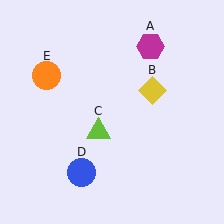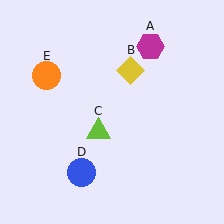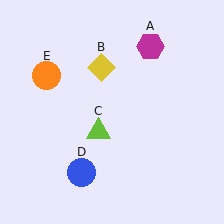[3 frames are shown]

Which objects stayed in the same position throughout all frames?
Magenta hexagon (object A) and lime triangle (object C) and blue circle (object D) and orange circle (object E) remained stationary.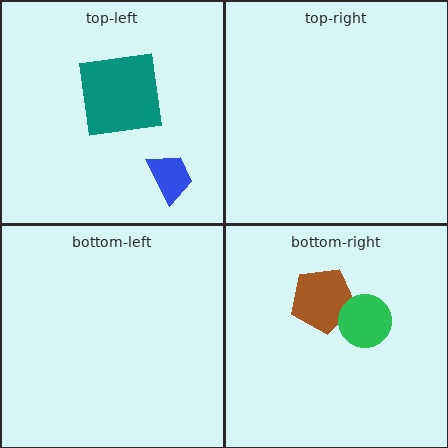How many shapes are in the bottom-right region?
2.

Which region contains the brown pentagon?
The bottom-right region.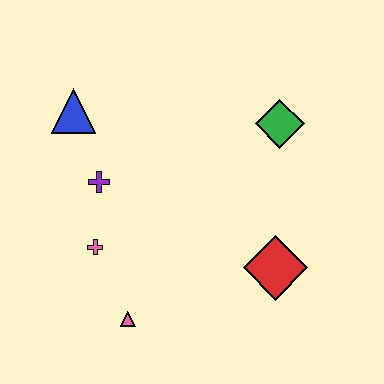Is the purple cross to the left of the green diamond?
Yes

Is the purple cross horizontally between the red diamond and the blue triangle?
Yes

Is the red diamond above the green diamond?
No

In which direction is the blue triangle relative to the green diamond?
The blue triangle is to the left of the green diamond.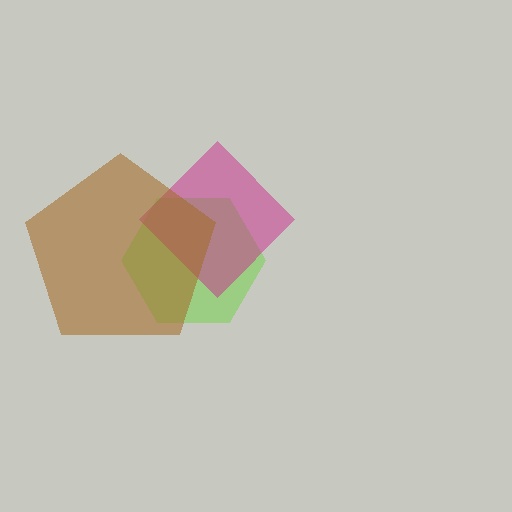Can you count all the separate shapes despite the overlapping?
Yes, there are 3 separate shapes.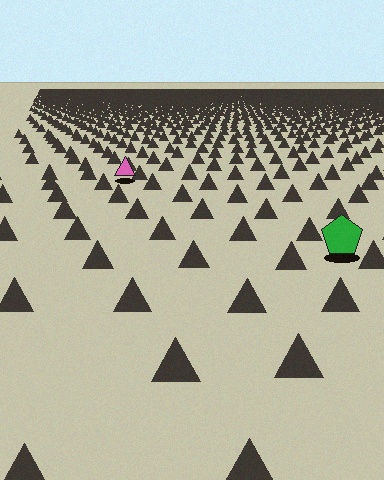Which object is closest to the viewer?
The green pentagon is closest. The texture marks near it are larger and more spread out.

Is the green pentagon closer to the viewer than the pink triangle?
Yes. The green pentagon is closer — you can tell from the texture gradient: the ground texture is coarser near it.